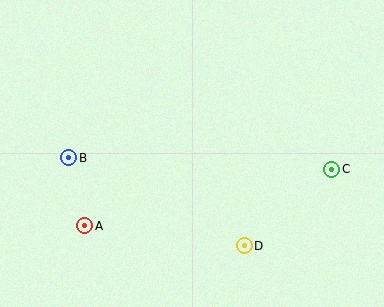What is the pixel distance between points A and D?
The distance between A and D is 161 pixels.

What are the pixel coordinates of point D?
Point D is at (244, 246).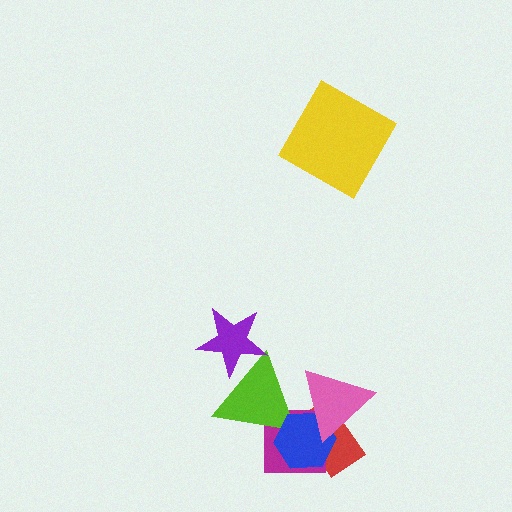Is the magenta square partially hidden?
Yes, it is partially covered by another shape.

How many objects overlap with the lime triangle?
4 objects overlap with the lime triangle.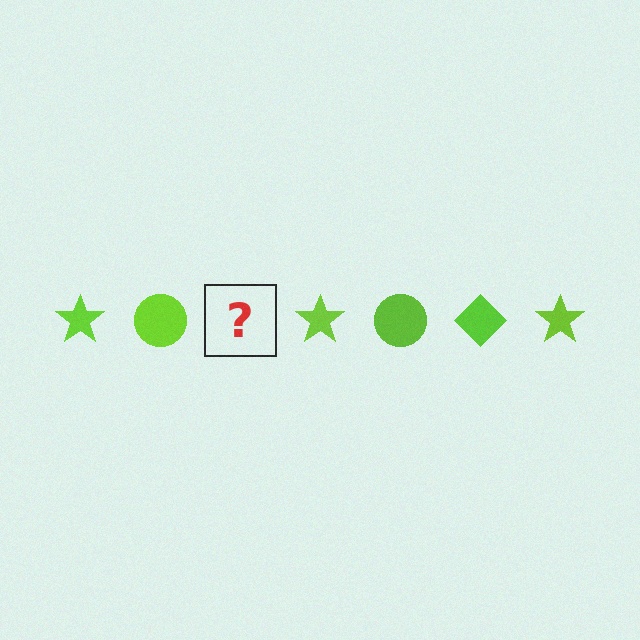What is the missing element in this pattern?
The missing element is a lime diamond.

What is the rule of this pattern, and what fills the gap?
The rule is that the pattern cycles through star, circle, diamond shapes in lime. The gap should be filled with a lime diamond.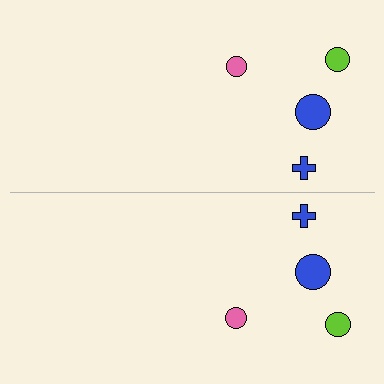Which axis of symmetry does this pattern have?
The pattern has a horizontal axis of symmetry running through the center of the image.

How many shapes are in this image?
There are 8 shapes in this image.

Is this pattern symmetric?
Yes, this pattern has bilateral (reflection) symmetry.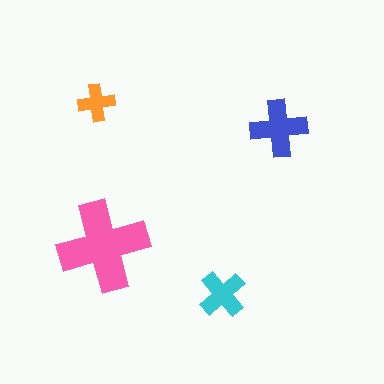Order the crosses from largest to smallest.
the pink one, the blue one, the cyan one, the orange one.